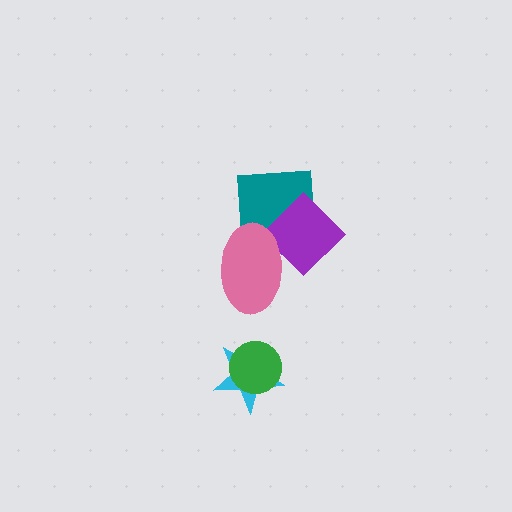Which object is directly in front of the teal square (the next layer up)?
The purple diamond is directly in front of the teal square.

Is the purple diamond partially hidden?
Yes, it is partially covered by another shape.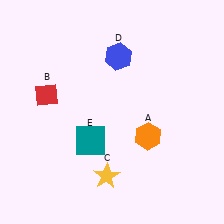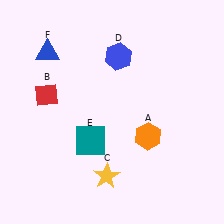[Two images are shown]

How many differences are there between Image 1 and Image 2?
There is 1 difference between the two images.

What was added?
A blue triangle (F) was added in Image 2.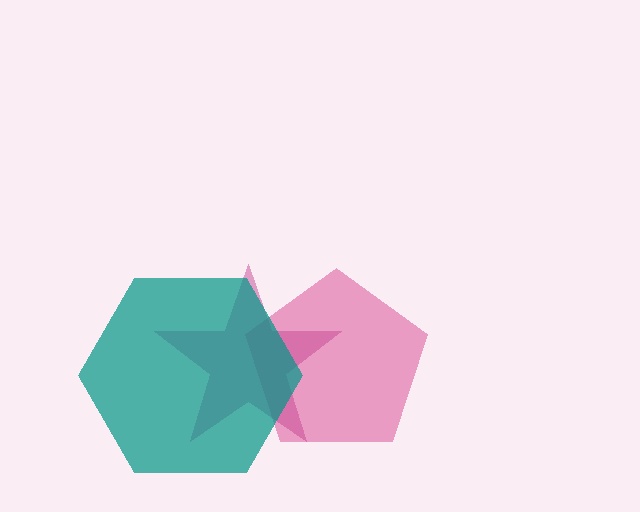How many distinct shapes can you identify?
There are 3 distinct shapes: a pink pentagon, a magenta star, a teal hexagon.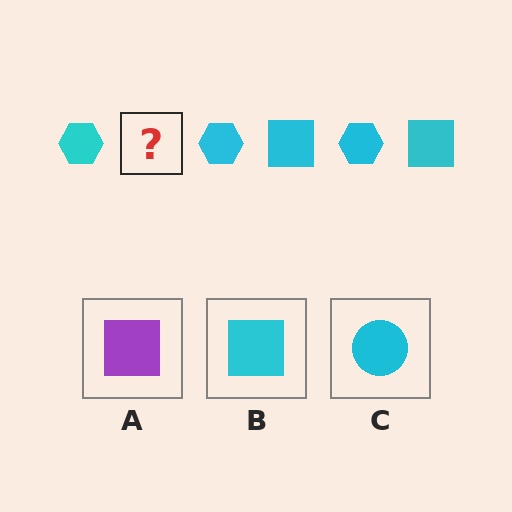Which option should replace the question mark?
Option B.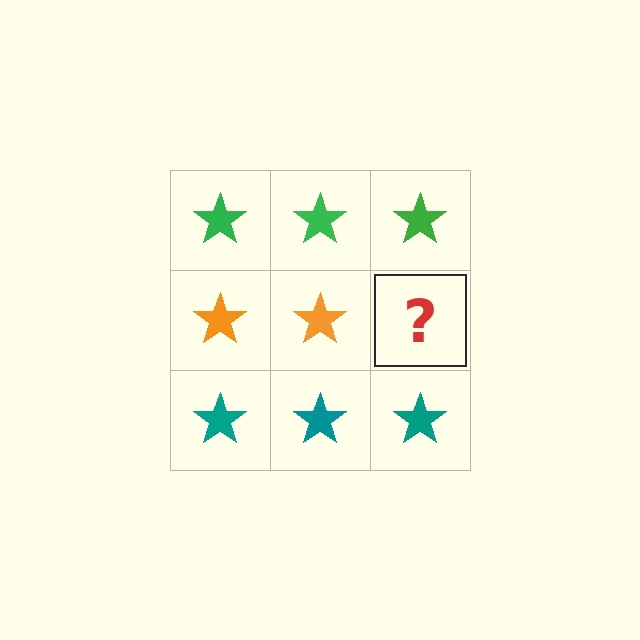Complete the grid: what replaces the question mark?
The question mark should be replaced with an orange star.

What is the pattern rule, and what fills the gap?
The rule is that each row has a consistent color. The gap should be filled with an orange star.